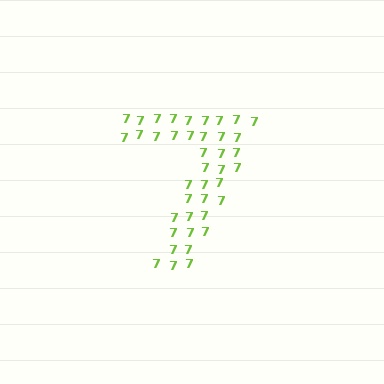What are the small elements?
The small elements are digit 7's.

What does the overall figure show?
The overall figure shows the digit 7.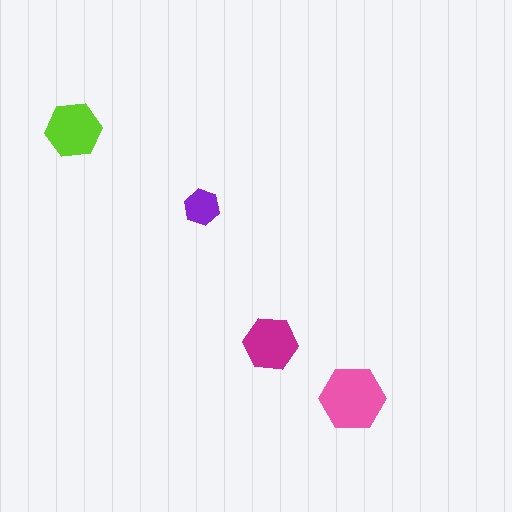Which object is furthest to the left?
The lime hexagon is leftmost.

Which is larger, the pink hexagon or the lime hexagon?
The pink one.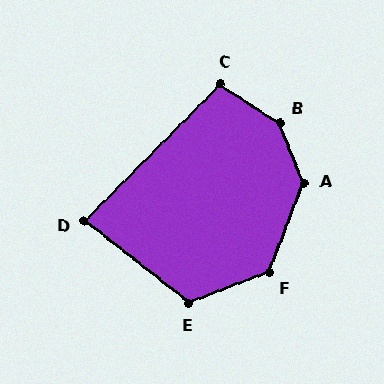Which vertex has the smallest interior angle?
D, at approximately 84 degrees.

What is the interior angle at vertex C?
Approximately 102 degrees (obtuse).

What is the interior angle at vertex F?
Approximately 132 degrees (obtuse).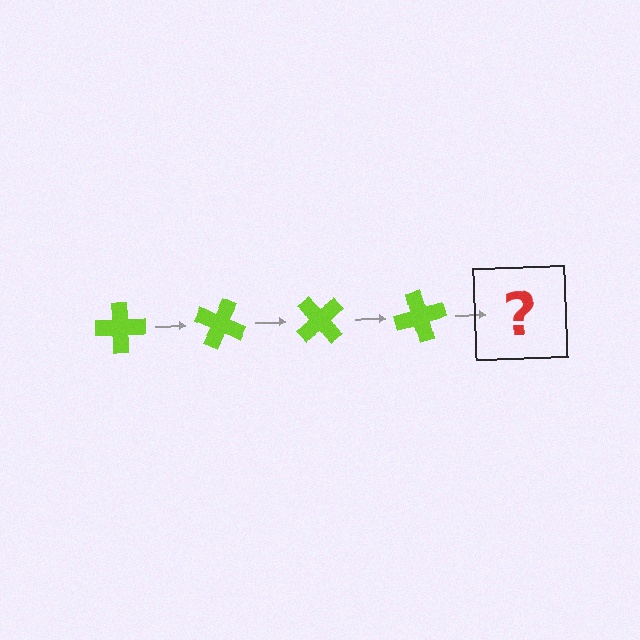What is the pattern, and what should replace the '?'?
The pattern is that the cross rotates 25 degrees each step. The '?' should be a lime cross rotated 100 degrees.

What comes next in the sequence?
The next element should be a lime cross rotated 100 degrees.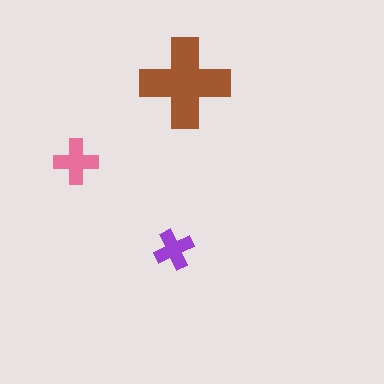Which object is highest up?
The brown cross is topmost.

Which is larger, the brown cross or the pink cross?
The brown one.